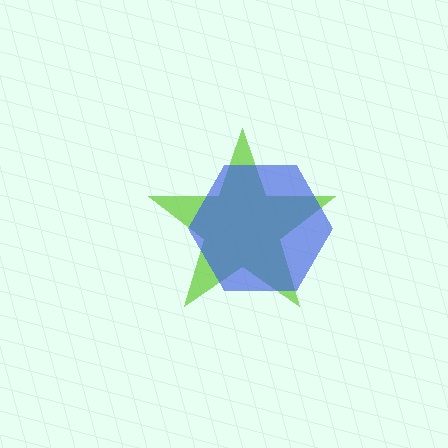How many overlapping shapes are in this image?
There are 2 overlapping shapes in the image.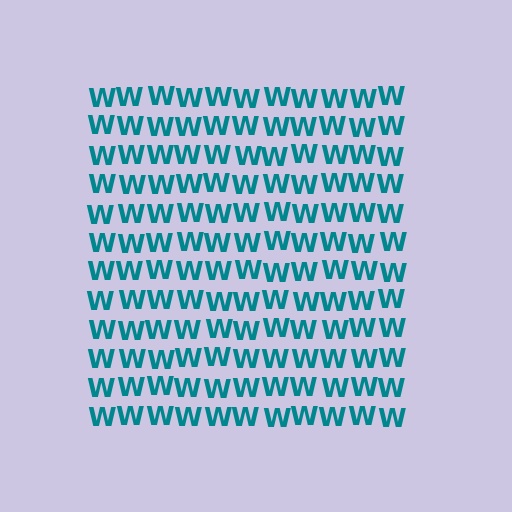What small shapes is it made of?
It is made of small letter W's.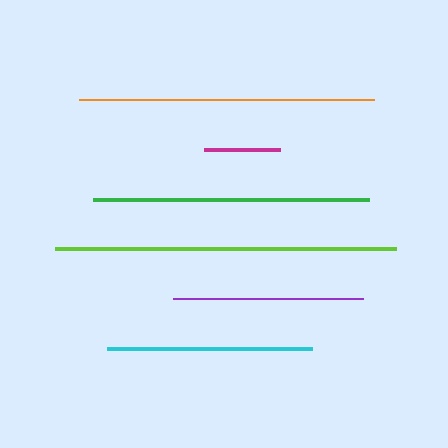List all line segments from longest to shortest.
From longest to shortest: lime, orange, green, cyan, purple, magenta.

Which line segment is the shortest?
The magenta line is the shortest at approximately 76 pixels.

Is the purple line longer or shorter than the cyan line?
The cyan line is longer than the purple line.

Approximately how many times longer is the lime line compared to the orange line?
The lime line is approximately 1.2 times the length of the orange line.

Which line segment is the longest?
The lime line is the longest at approximately 342 pixels.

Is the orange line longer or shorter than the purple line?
The orange line is longer than the purple line.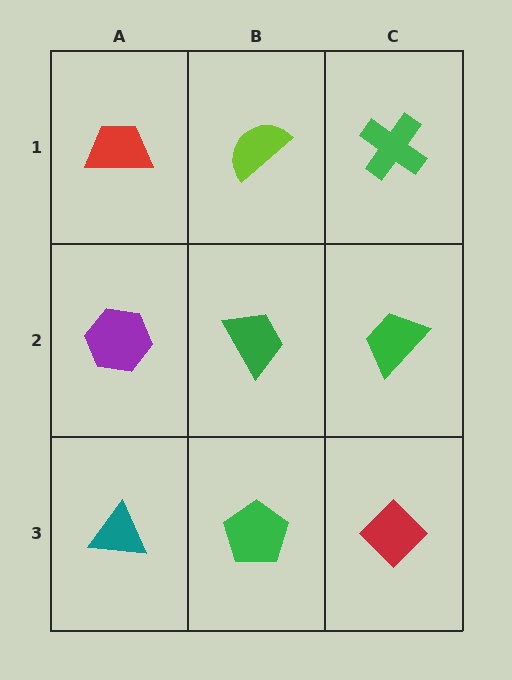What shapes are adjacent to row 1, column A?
A purple hexagon (row 2, column A), a lime semicircle (row 1, column B).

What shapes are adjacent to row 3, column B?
A green trapezoid (row 2, column B), a teal triangle (row 3, column A), a red diamond (row 3, column C).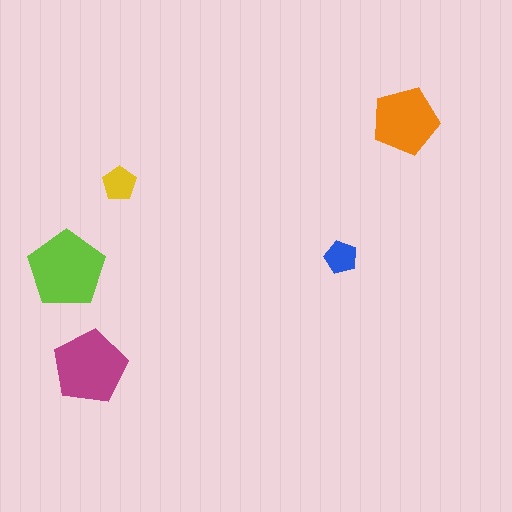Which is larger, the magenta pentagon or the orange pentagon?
The magenta one.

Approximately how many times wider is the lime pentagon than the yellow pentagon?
About 2.5 times wider.